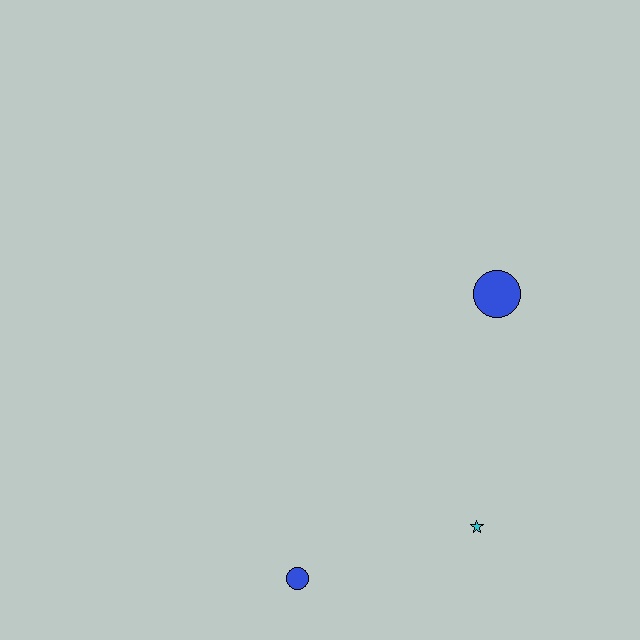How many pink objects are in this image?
There are no pink objects.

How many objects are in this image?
There are 3 objects.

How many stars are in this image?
There is 1 star.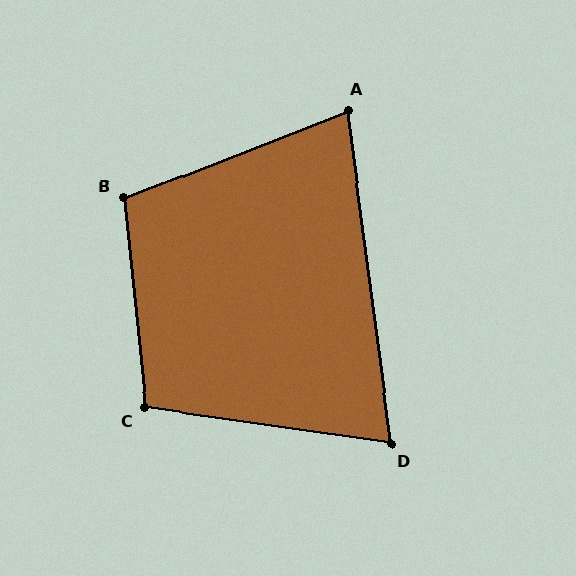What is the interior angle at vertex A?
Approximately 76 degrees (acute).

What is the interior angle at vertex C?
Approximately 104 degrees (obtuse).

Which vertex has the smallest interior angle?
D, at approximately 74 degrees.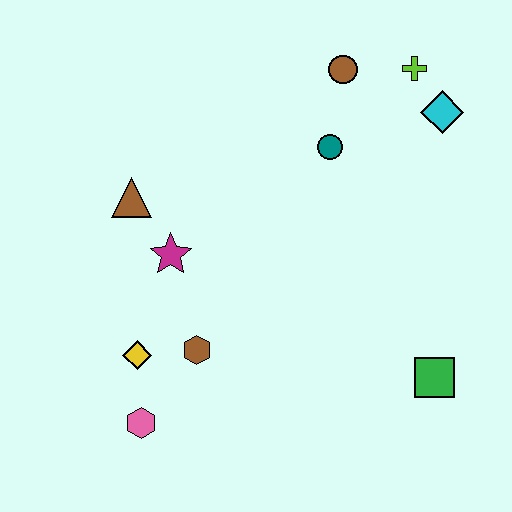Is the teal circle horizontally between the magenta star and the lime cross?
Yes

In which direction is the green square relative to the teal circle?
The green square is below the teal circle.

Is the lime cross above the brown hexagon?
Yes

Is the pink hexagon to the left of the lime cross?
Yes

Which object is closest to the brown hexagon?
The yellow diamond is closest to the brown hexagon.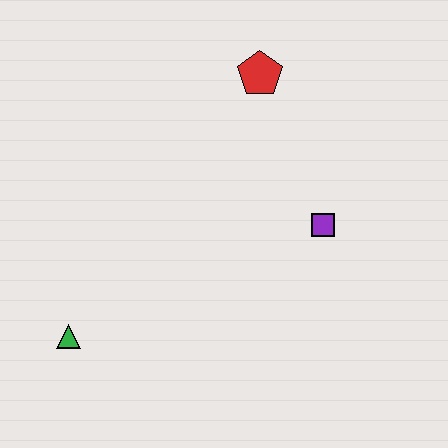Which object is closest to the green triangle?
The purple square is closest to the green triangle.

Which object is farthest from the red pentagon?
The green triangle is farthest from the red pentagon.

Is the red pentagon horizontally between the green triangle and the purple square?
Yes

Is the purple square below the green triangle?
No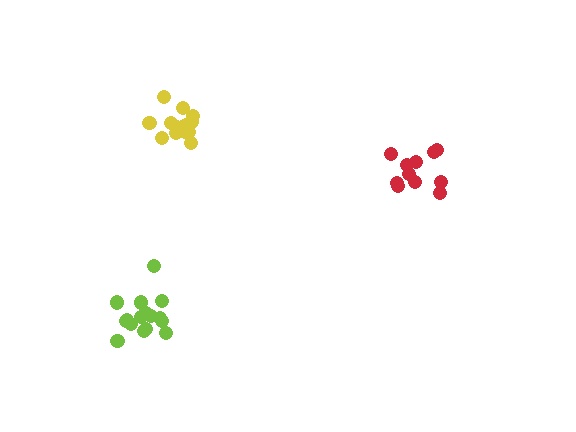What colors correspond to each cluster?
The clusters are colored: yellow, red, lime.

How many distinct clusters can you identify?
There are 3 distinct clusters.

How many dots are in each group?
Group 1: 15 dots, Group 2: 11 dots, Group 3: 16 dots (42 total).